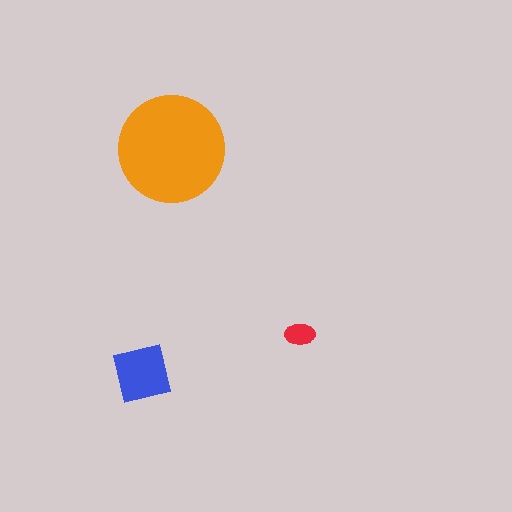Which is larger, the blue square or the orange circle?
The orange circle.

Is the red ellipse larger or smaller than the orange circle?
Smaller.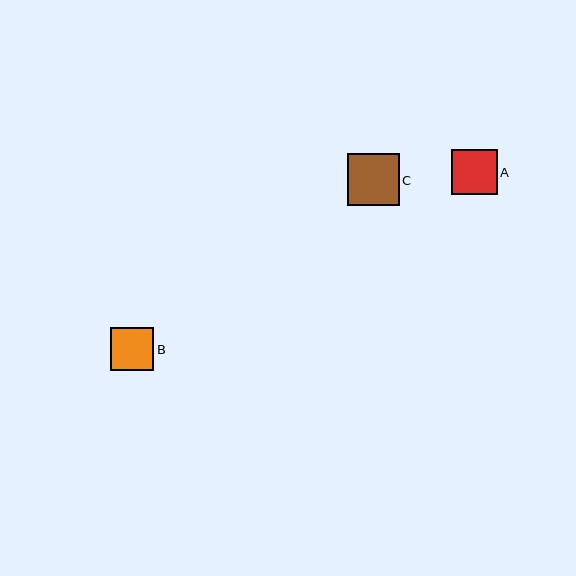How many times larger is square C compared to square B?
Square C is approximately 1.2 times the size of square B.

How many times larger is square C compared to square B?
Square C is approximately 1.2 times the size of square B.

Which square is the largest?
Square C is the largest with a size of approximately 52 pixels.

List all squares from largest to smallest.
From largest to smallest: C, A, B.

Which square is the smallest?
Square B is the smallest with a size of approximately 43 pixels.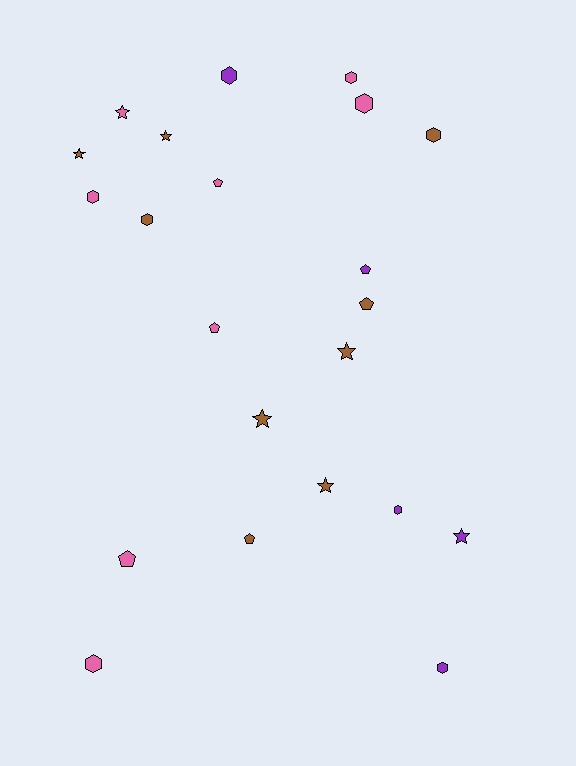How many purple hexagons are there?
There are 3 purple hexagons.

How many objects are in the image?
There are 22 objects.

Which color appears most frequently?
Brown, with 9 objects.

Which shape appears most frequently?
Hexagon, with 9 objects.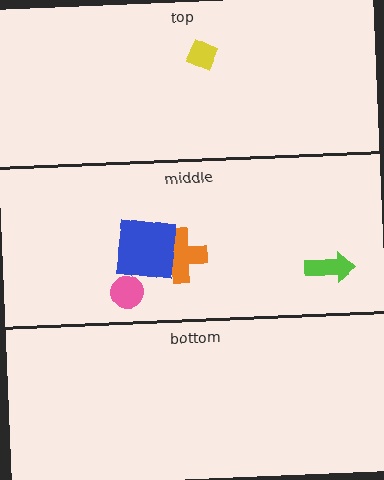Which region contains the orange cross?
The middle region.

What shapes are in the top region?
The yellow diamond.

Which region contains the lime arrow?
The middle region.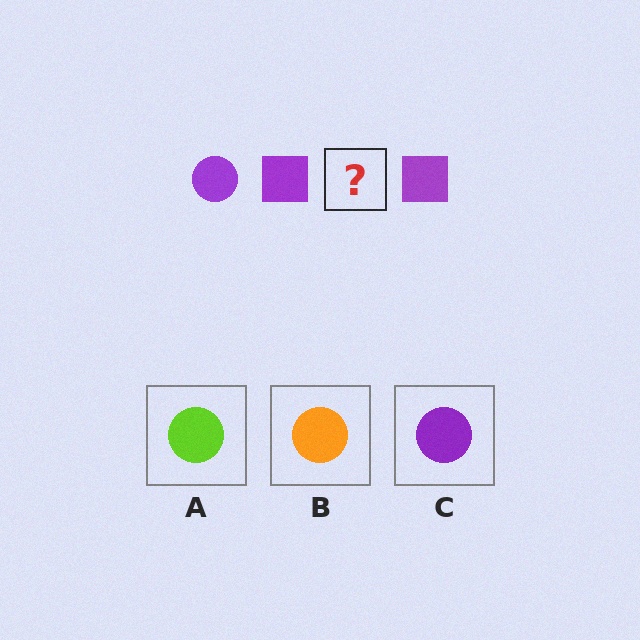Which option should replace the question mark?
Option C.